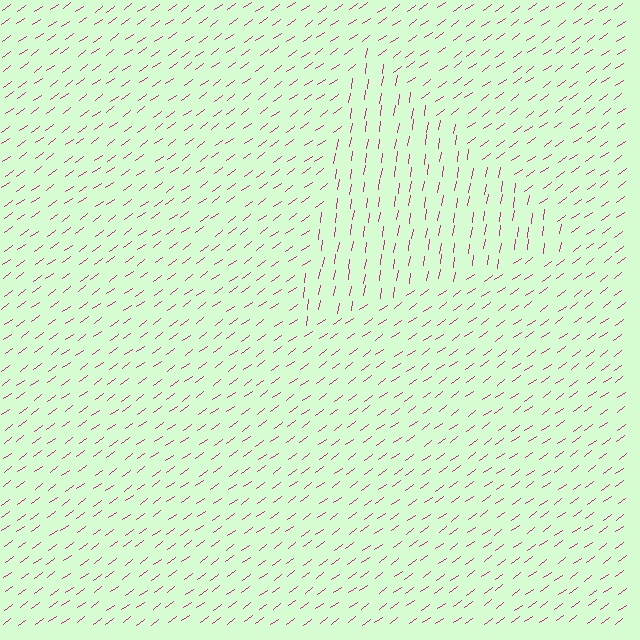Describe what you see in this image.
The image is filled with small magenta line segments. A triangle region in the image has lines oriented differently from the surrounding lines, creating a visible texture boundary.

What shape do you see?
I see a triangle.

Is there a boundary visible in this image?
Yes, there is a texture boundary formed by a change in line orientation.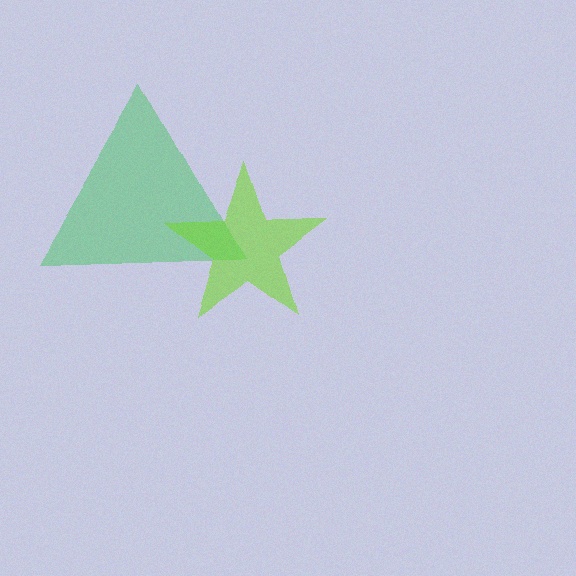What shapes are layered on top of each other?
The layered shapes are: a green triangle, a lime star.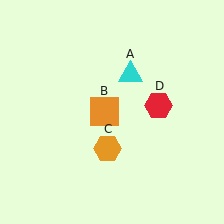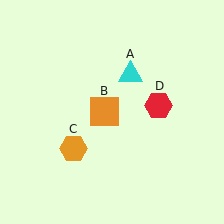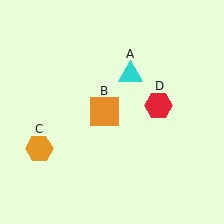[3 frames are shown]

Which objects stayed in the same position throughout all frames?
Cyan triangle (object A) and orange square (object B) and red hexagon (object D) remained stationary.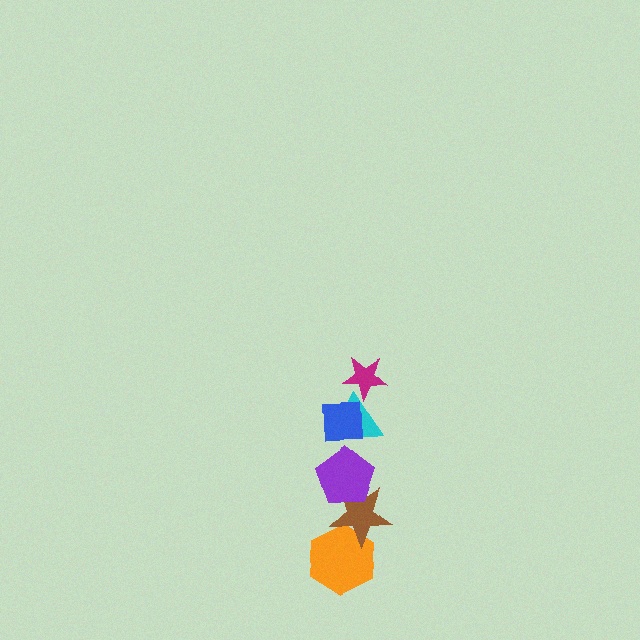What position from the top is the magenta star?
The magenta star is 1st from the top.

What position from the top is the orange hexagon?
The orange hexagon is 6th from the top.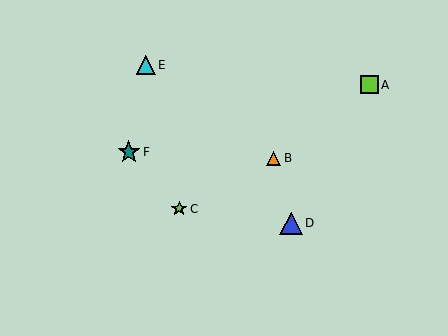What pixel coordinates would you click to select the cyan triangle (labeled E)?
Click at (146, 65) to select the cyan triangle E.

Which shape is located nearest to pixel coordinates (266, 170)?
The orange triangle (labeled B) at (273, 158) is nearest to that location.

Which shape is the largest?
The teal star (labeled F) is the largest.